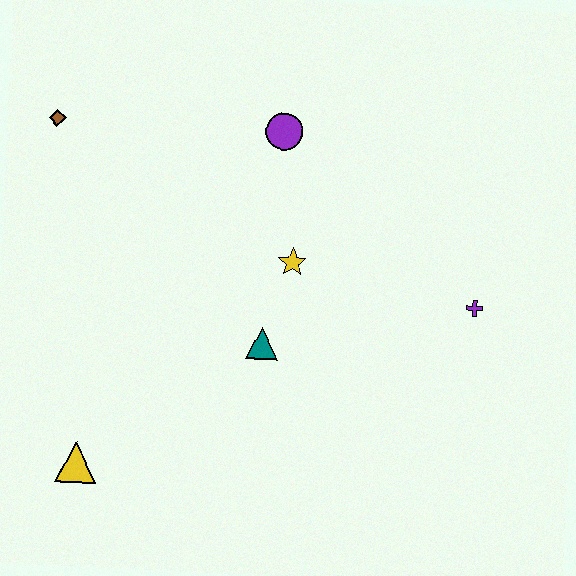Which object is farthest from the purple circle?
The yellow triangle is farthest from the purple circle.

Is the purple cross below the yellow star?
Yes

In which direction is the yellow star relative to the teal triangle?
The yellow star is above the teal triangle.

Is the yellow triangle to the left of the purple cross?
Yes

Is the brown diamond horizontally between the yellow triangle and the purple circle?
No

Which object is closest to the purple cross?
The yellow star is closest to the purple cross.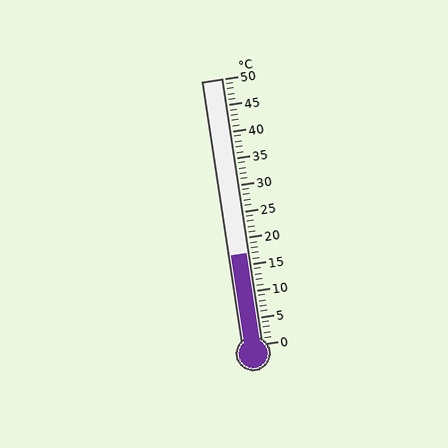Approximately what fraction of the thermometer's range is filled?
The thermometer is filled to approximately 35% of its range.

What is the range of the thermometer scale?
The thermometer scale ranges from 0°C to 50°C.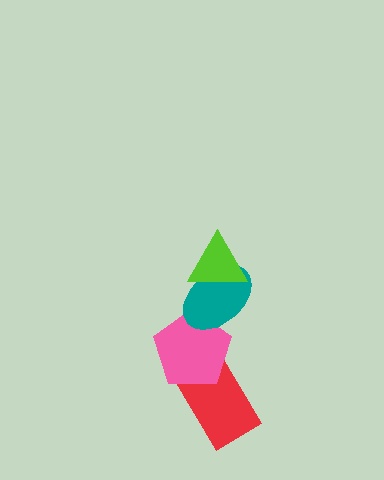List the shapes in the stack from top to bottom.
From top to bottom: the lime triangle, the teal ellipse, the pink pentagon, the red rectangle.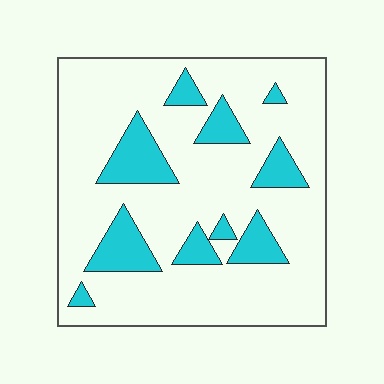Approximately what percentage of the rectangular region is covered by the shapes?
Approximately 20%.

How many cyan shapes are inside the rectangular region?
10.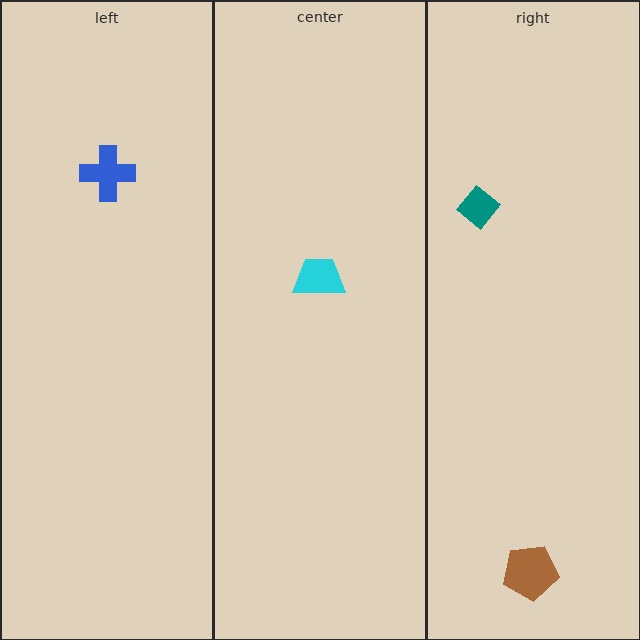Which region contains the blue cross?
The left region.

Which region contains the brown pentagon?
The right region.